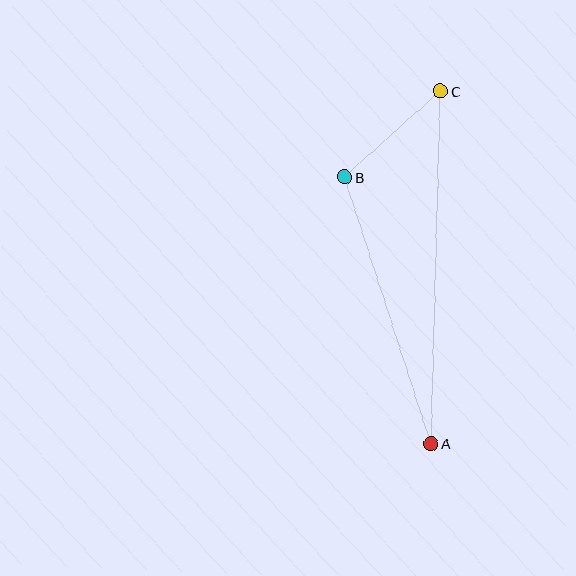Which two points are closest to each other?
Points B and C are closest to each other.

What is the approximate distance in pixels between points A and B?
The distance between A and B is approximately 280 pixels.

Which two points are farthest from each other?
Points A and C are farthest from each other.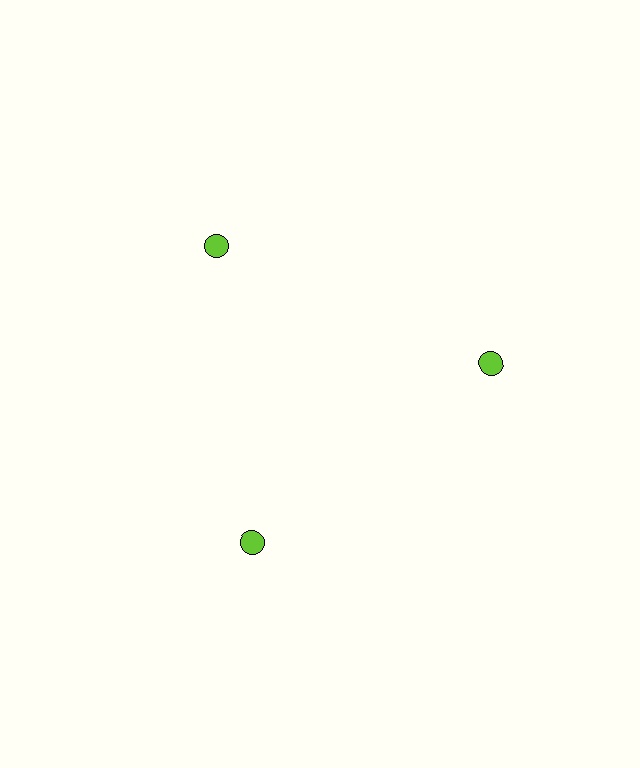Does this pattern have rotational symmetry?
Yes, this pattern has 3-fold rotational symmetry. It looks the same after rotating 120 degrees around the center.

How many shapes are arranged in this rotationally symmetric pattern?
There are 3 shapes, arranged in 3 groups of 1.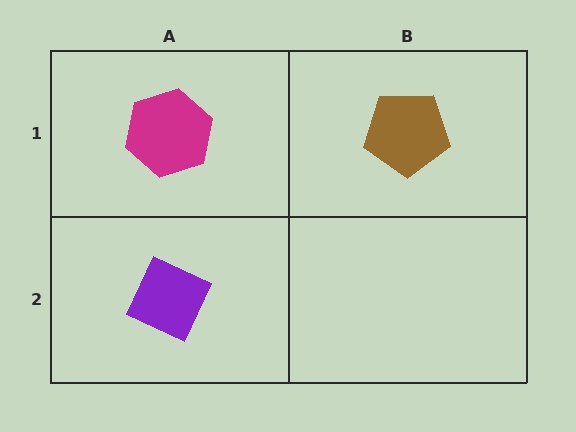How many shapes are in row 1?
2 shapes.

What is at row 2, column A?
A purple diamond.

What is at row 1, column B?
A brown pentagon.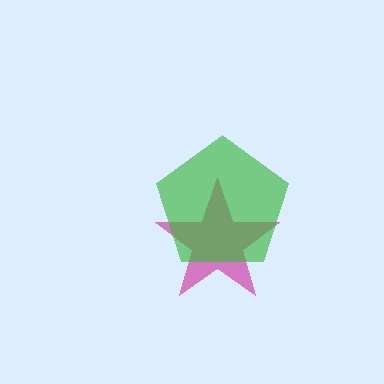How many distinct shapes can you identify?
There are 2 distinct shapes: a magenta star, a green pentagon.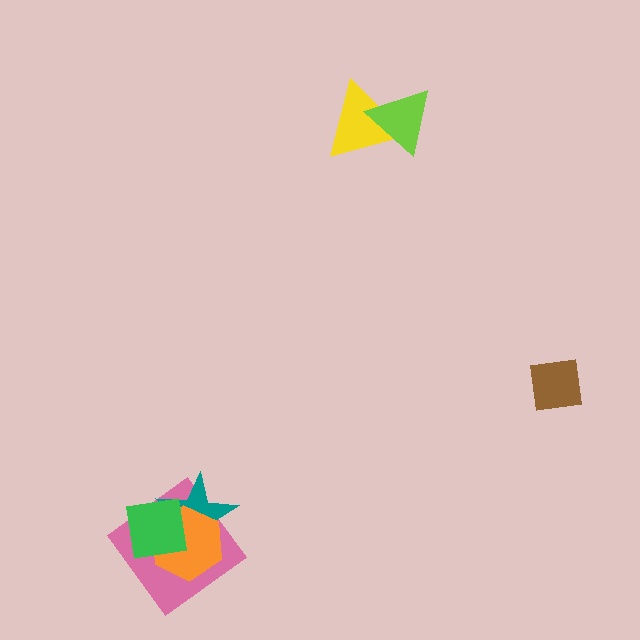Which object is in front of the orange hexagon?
The green square is in front of the orange hexagon.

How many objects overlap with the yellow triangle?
1 object overlaps with the yellow triangle.